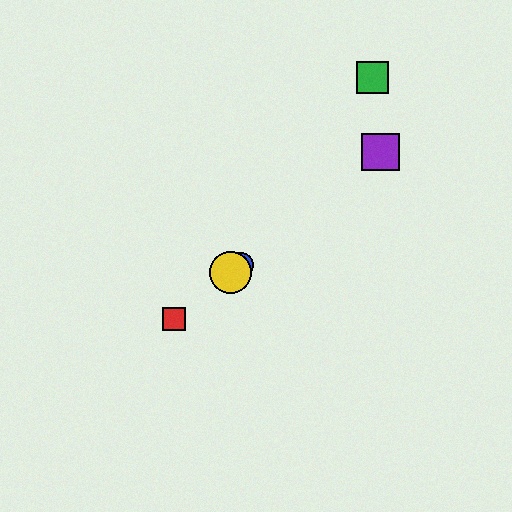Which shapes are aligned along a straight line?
The red square, the blue circle, the yellow circle, the purple square are aligned along a straight line.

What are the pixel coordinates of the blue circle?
The blue circle is at (241, 265).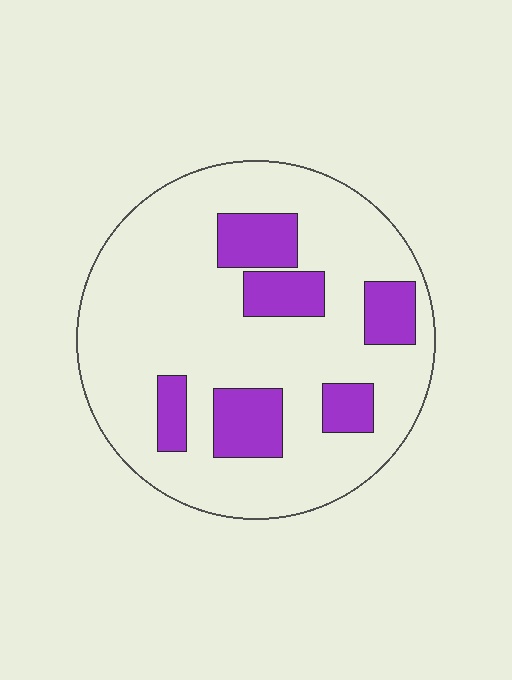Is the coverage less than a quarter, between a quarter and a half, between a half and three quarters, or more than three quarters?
Less than a quarter.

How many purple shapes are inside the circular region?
6.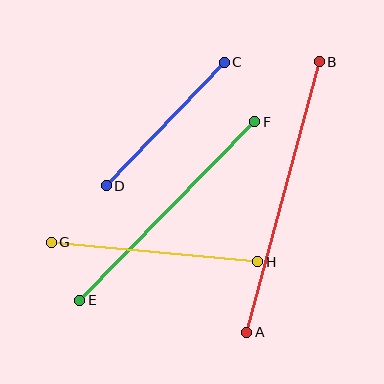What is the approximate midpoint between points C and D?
The midpoint is at approximately (165, 124) pixels.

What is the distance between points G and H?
The distance is approximately 207 pixels.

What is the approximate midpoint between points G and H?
The midpoint is at approximately (155, 252) pixels.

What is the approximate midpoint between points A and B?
The midpoint is at approximately (283, 197) pixels.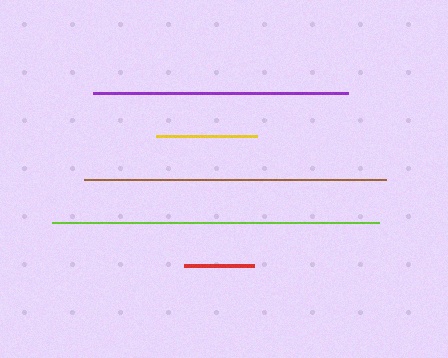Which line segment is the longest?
The lime line is the longest at approximately 327 pixels.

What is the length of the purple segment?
The purple segment is approximately 254 pixels long.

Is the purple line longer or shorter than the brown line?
The brown line is longer than the purple line.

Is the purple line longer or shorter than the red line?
The purple line is longer than the red line.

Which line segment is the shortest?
The red line is the shortest at approximately 70 pixels.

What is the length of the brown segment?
The brown segment is approximately 302 pixels long.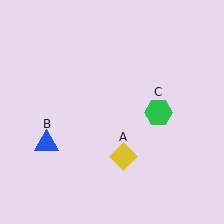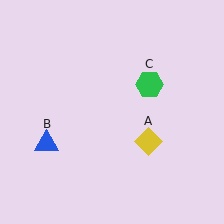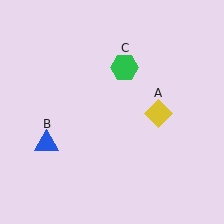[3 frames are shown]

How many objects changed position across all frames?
2 objects changed position: yellow diamond (object A), green hexagon (object C).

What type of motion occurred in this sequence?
The yellow diamond (object A), green hexagon (object C) rotated counterclockwise around the center of the scene.